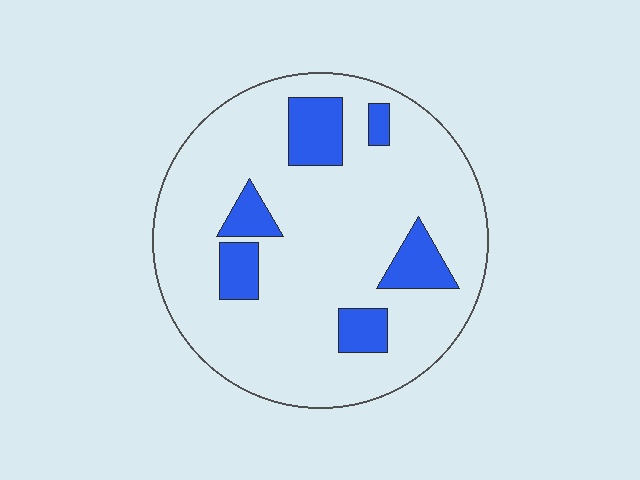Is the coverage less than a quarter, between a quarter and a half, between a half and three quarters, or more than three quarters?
Less than a quarter.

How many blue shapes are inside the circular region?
6.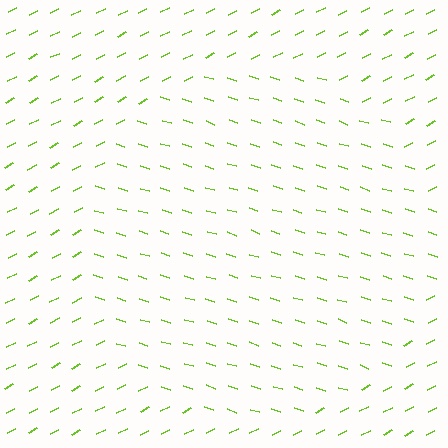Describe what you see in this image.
The image is filled with small lime line segments. A circle region in the image has lines oriented differently from the surrounding lines, creating a visible texture boundary.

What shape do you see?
I see a circle.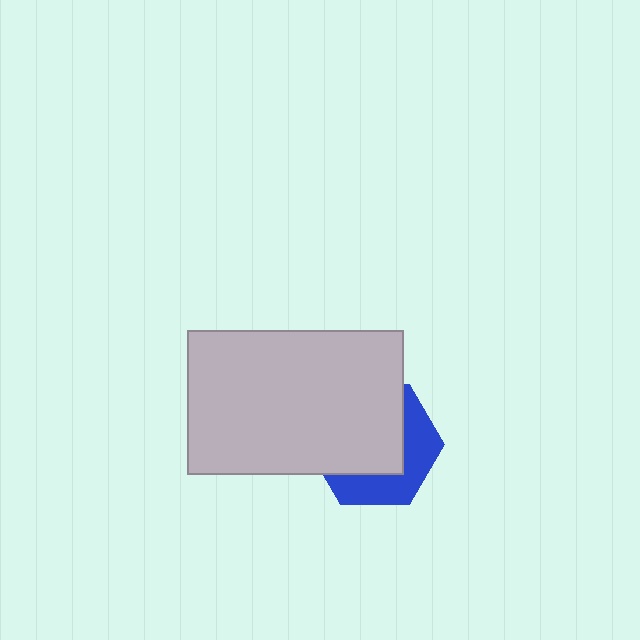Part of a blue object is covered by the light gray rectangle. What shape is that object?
It is a hexagon.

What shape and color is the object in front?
The object in front is a light gray rectangle.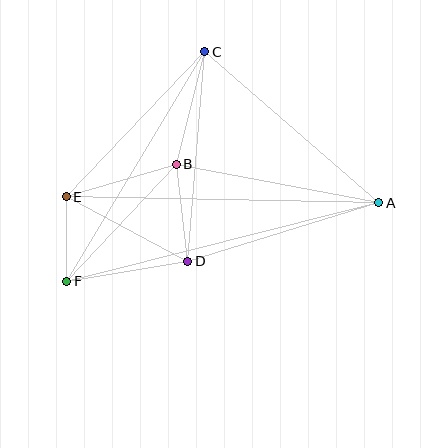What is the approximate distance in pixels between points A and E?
The distance between A and E is approximately 313 pixels.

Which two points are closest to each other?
Points E and F are closest to each other.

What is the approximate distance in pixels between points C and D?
The distance between C and D is approximately 210 pixels.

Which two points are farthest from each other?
Points A and F are farthest from each other.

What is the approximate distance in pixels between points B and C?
The distance between B and C is approximately 116 pixels.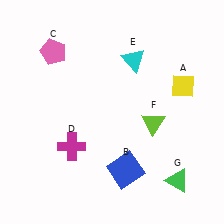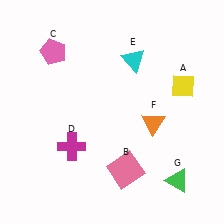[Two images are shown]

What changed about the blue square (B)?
In Image 1, B is blue. In Image 2, it changed to pink.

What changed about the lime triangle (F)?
In Image 1, F is lime. In Image 2, it changed to orange.